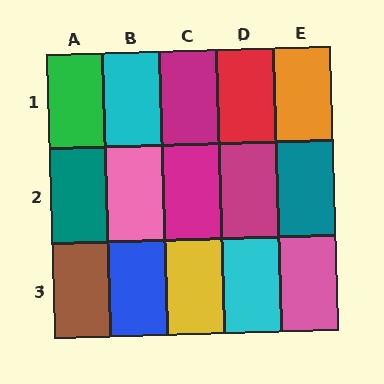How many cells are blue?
1 cell is blue.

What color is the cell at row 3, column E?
Pink.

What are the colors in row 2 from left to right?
Teal, pink, magenta, magenta, teal.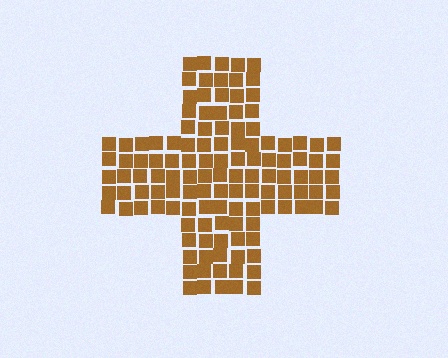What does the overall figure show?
The overall figure shows a cross.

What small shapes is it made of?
It is made of small squares.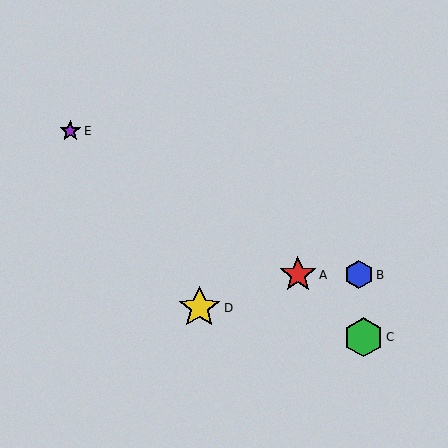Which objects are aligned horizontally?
Objects A, B are aligned horizontally.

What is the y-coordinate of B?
Object B is at y≈275.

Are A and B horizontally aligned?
Yes, both are at y≈275.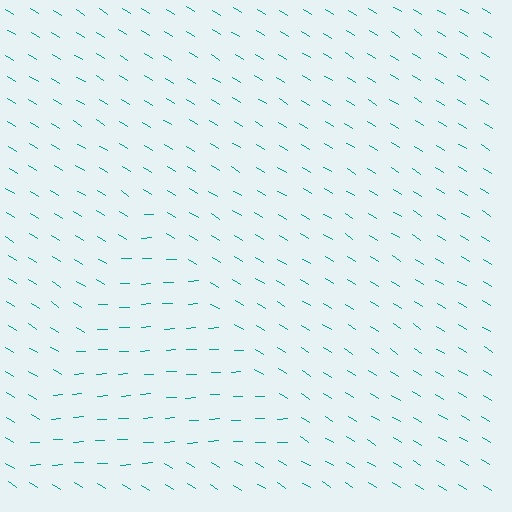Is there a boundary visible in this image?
Yes, there is a texture boundary formed by a change in line orientation.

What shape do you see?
I see a triangle.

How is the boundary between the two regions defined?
The boundary is defined purely by a change in line orientation (approximately 35 degrees difference). All lines are the same color and thickness.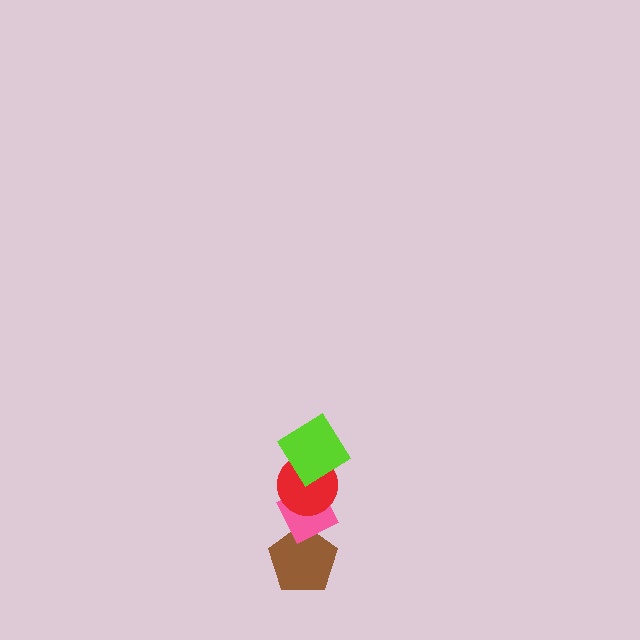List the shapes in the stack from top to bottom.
From top to bottom: the lime diamond, the red circle, the pink diamond, the brown pentagon.